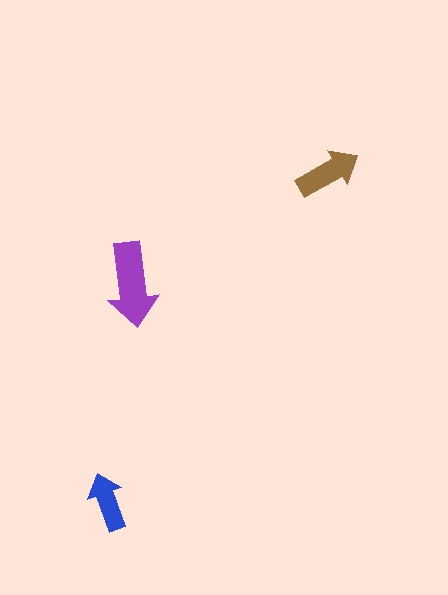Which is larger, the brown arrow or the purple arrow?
The purple one.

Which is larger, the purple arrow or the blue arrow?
The purple one.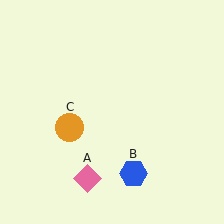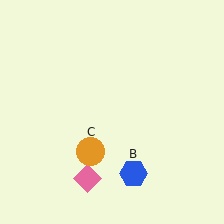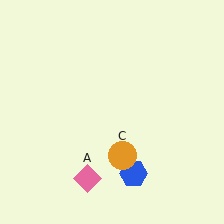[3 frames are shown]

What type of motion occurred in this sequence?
The orange circle (object C) rotated counterclockwise around the center of the scene.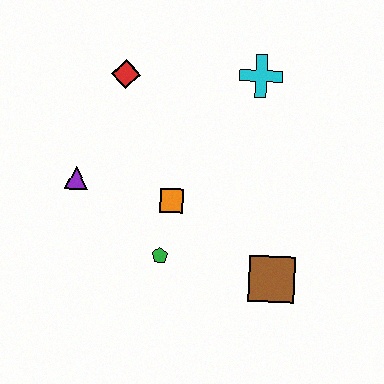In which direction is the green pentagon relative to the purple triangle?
The green pentagon is to the right of the purple triangle.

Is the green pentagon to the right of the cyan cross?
No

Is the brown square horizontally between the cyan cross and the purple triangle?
No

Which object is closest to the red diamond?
The purple triangle is closest to the red diamond.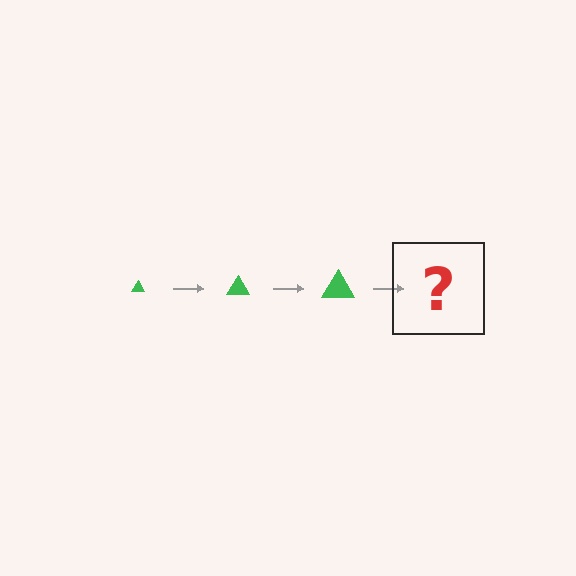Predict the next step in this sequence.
The next step is a green triangle, larger than the previous one.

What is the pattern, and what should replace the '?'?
The pattern is that the triangle gets progressively larger each step. The '?' should be a green triangle, larger than the previous one.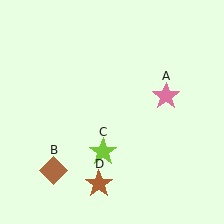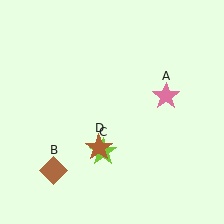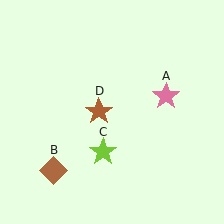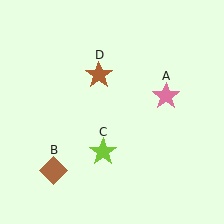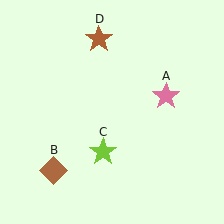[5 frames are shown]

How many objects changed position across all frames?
1 object changed position: brown star (object D).